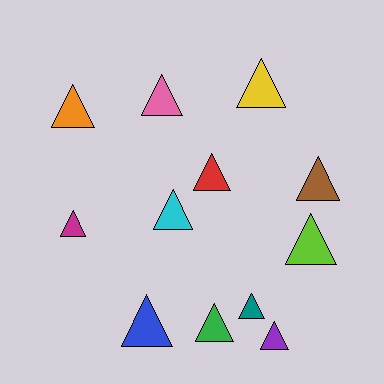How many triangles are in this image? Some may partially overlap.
There are 12 triangles.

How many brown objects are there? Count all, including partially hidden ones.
There is 1 brown object.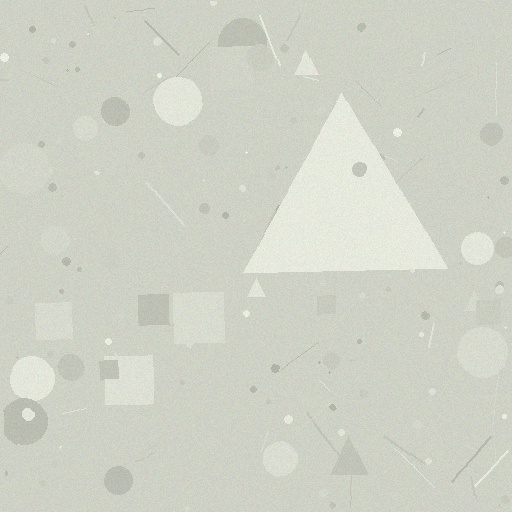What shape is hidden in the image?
A triangle is hidden in the image.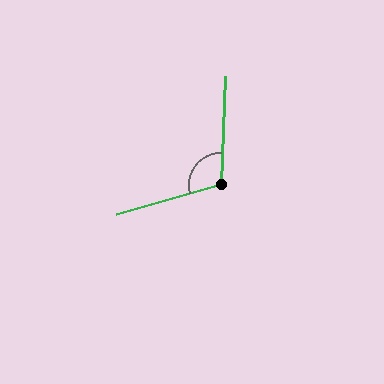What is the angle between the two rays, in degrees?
Approximately 108 degrees.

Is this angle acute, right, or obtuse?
It is obtuse.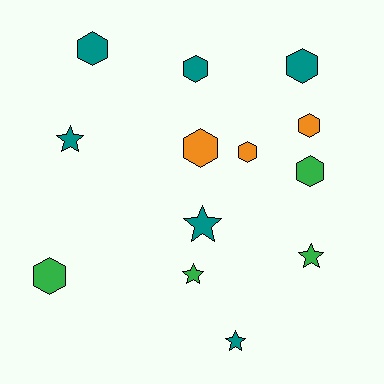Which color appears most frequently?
Teal, with 6 objects.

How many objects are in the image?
There are 13 objects.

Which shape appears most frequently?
Hexagon, with 8 objects.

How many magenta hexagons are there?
There are no magenta hexagons.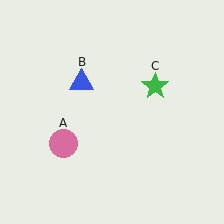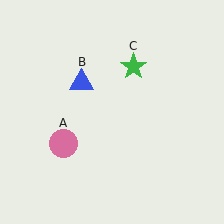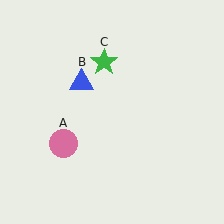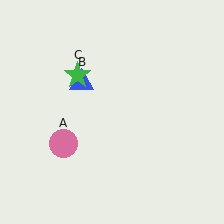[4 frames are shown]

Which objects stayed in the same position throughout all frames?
Pink circle (object A) and blue triangle (object B) remained stationary.